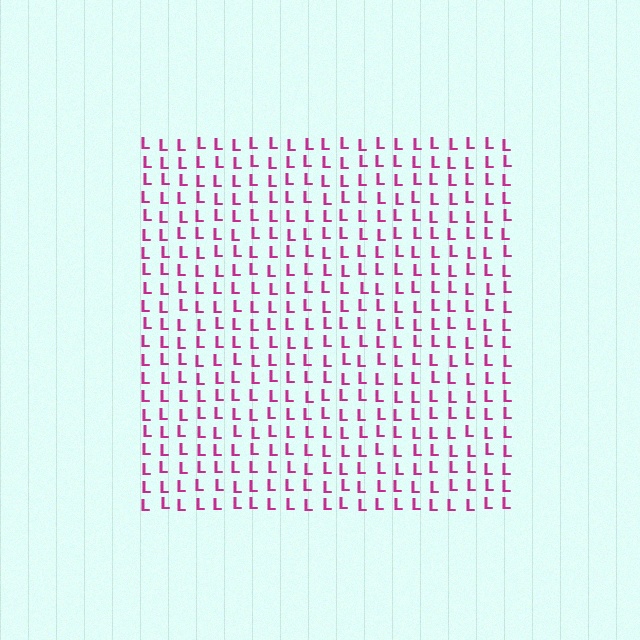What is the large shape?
The large shape is a square.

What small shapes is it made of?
It is made of small letter L's.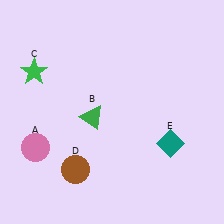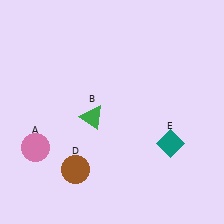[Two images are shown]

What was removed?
The green star (C) was removed in Image 2.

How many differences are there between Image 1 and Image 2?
There is 1 difference between the two images.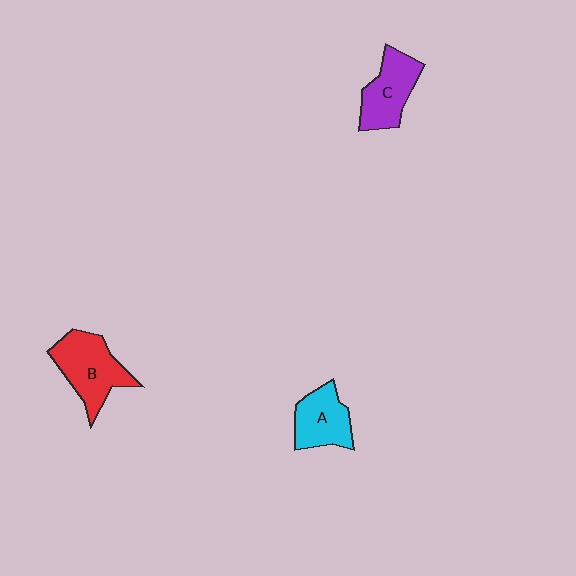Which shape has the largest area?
Shape B (red).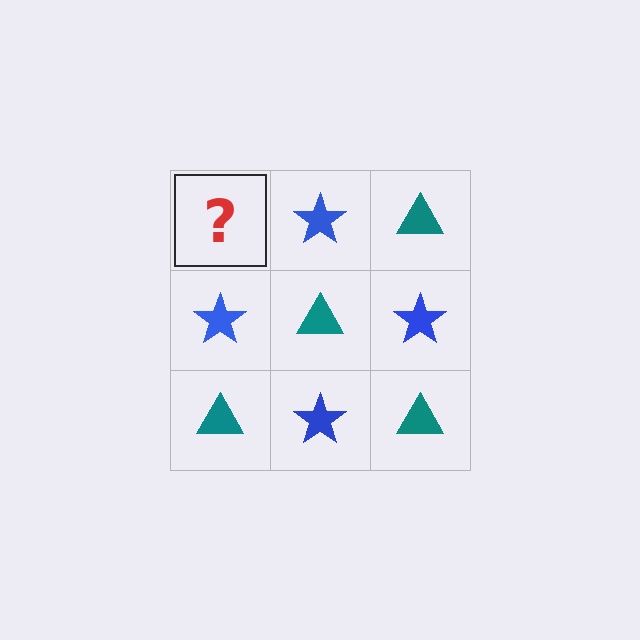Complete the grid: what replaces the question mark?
The question mark should be replaced with a teal triangle.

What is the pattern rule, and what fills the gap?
The rule is that it alternates teal triangle and blue star in a checkerboard pattern. The gap should be filled with a teal triangle.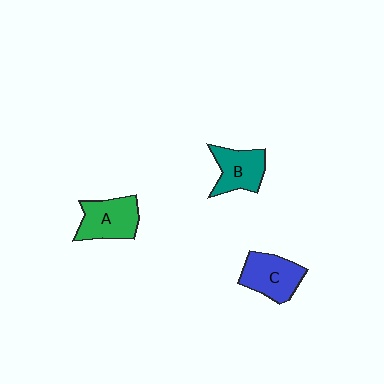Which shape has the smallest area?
Shape B (teal).